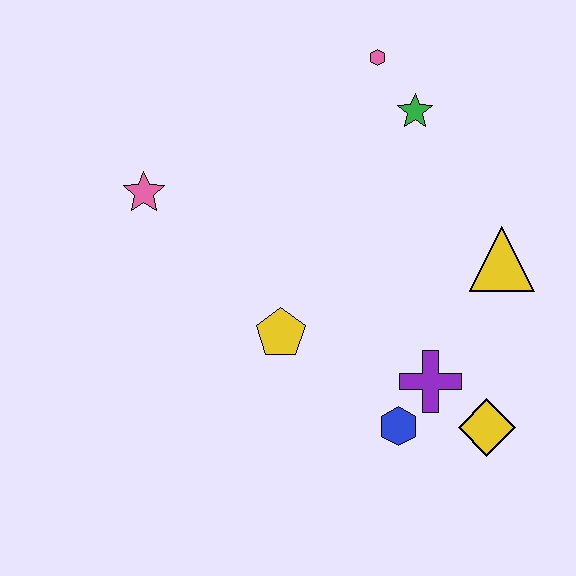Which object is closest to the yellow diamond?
The purple cross is closest to the yellow diamond.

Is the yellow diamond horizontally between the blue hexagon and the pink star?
No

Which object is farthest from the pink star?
The yellow diamond is farthest from the pink star.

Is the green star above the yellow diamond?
Yes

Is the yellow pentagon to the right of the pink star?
Yes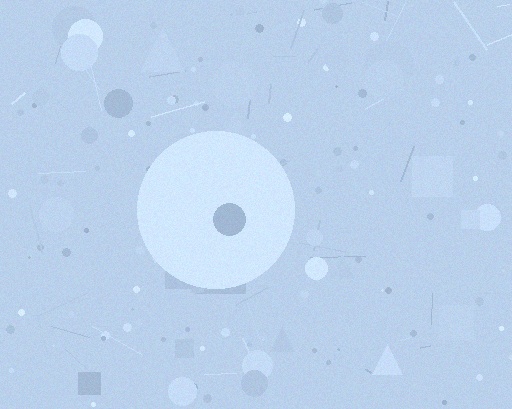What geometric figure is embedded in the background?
A circle is embedded in the background.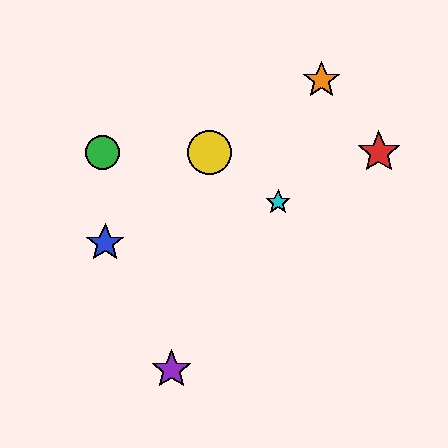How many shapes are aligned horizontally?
3 shapes (the red star, the green circle, the yellow circle) are aligned horizontally.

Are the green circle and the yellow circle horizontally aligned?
Yes, both are at y≈152.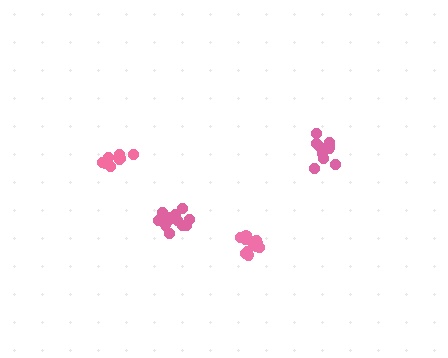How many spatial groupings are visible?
There are 4 spatial groupings.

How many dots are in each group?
Group 1: 12 dots, Group 2: 10 dots, Group 3: 9 dots, Group 4: 11 dots (42 total).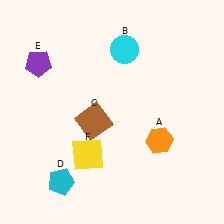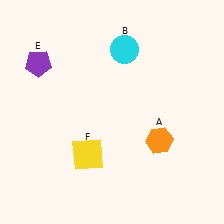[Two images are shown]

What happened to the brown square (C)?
The brown square (C) was removed in Image 2. It was in the bottom-left area of Image 1.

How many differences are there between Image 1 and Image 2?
There are 2 differences between the two images.